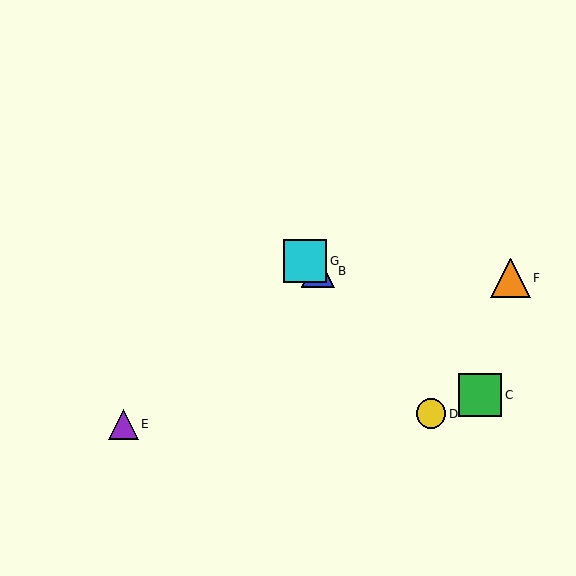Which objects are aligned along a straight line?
Objects A, B, C, G are aligned along a straight line.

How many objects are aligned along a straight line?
4 objects (A, B, C, G) are aligned along a straight line.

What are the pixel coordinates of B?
Object B is at (318, 271).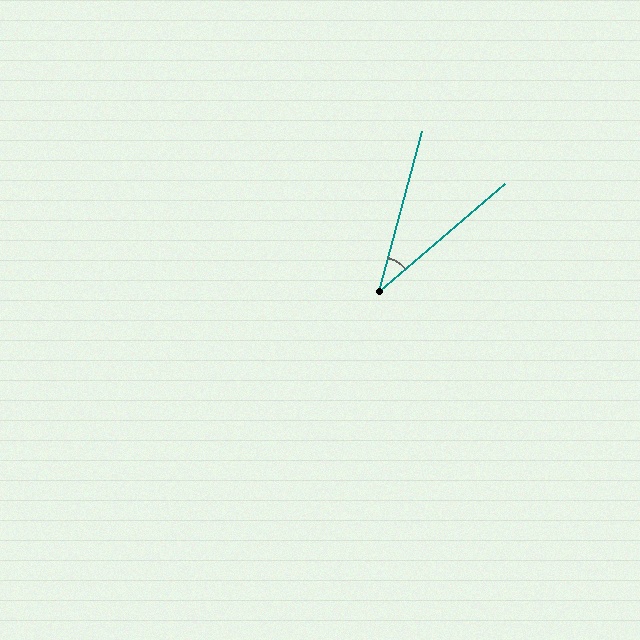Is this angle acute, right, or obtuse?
It is acute.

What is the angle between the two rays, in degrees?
Approximately 35 degrees.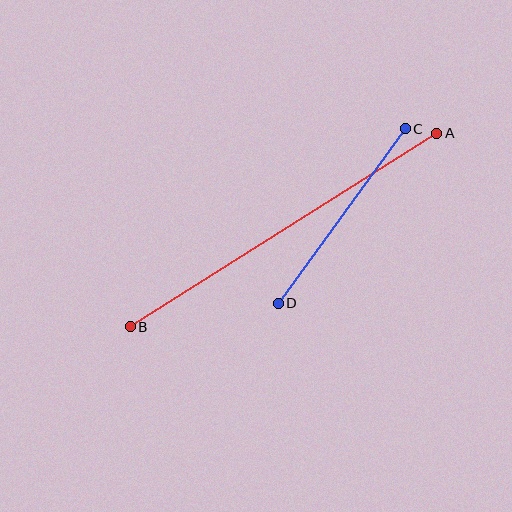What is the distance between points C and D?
The distance is approximately 216 pixels.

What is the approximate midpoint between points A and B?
The midpoint is at approximately (284, 230) pixels.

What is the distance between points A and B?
The distance is approximately 363 pixels.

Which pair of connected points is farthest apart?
Points A and B are farthest apart.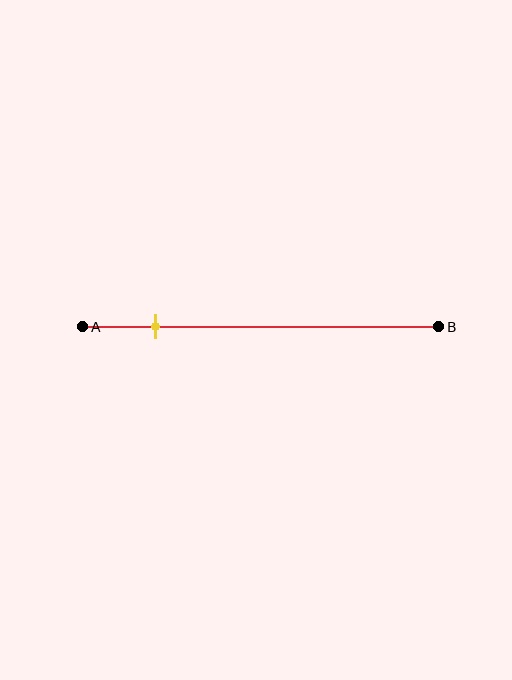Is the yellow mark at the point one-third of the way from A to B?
No, the mark is at about 20% from A, not at the 33% one-third point.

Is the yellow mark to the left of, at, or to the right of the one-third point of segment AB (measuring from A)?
The yellow mark is to the left of the one-third point of segment AB.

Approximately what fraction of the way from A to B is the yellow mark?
The yellow mark is approximately 20% of the way from A to B.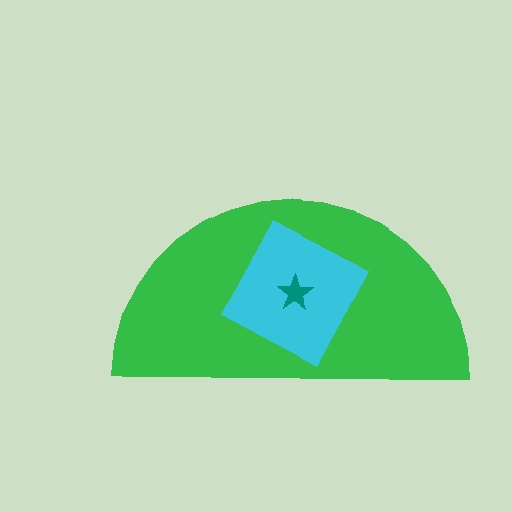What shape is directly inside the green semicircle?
The cyan diamond.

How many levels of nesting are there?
3.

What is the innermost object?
The teal star.